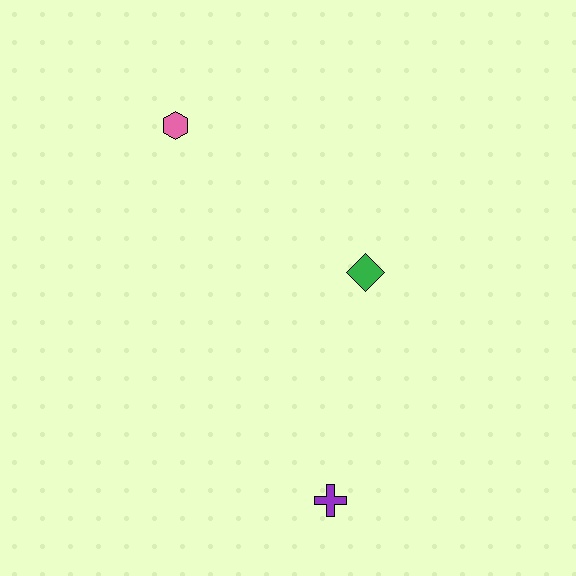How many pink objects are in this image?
There is 1 pink object.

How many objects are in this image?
There are 3 objects.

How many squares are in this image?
There are no squares.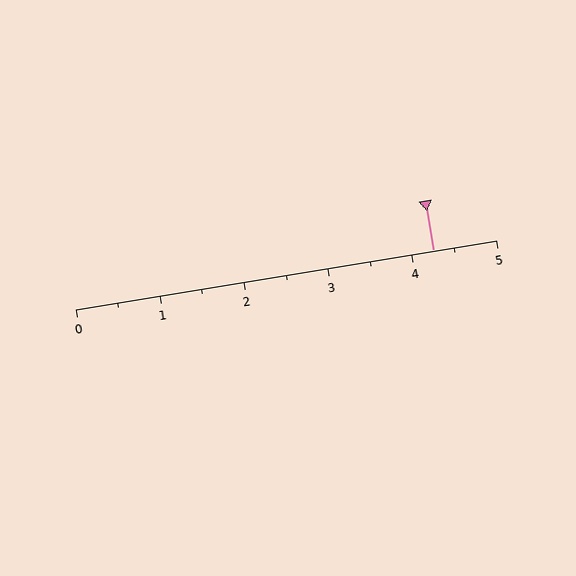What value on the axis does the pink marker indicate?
The marker indicates approximately 4.2.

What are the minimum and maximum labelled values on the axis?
The axis runs from 0 to 5.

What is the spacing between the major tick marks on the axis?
The major ticks are spaced 1 apart.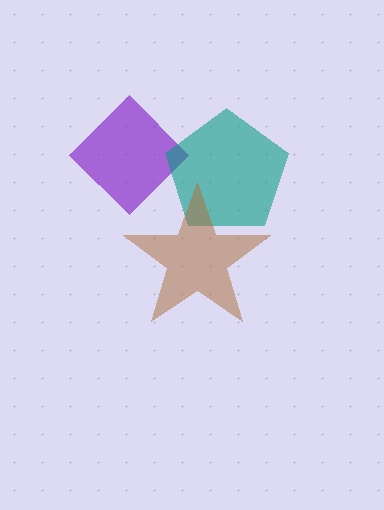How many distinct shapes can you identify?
There are 3 distinct shapes: a purple diamond, a teal pentagon, a brown star.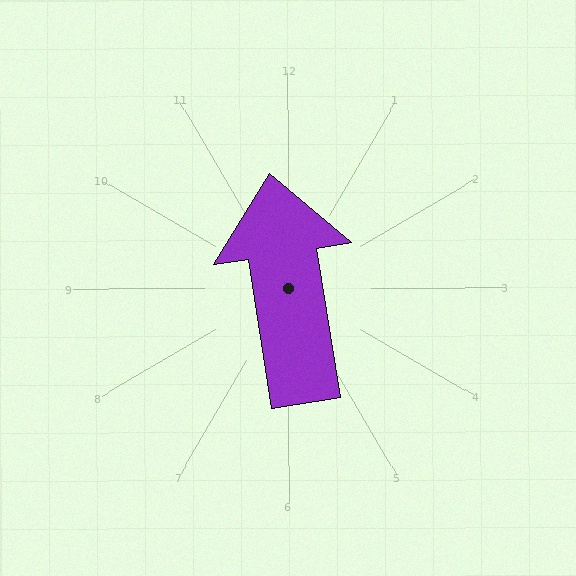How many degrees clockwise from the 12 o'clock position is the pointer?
Approximately 351 degrees.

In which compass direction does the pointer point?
North.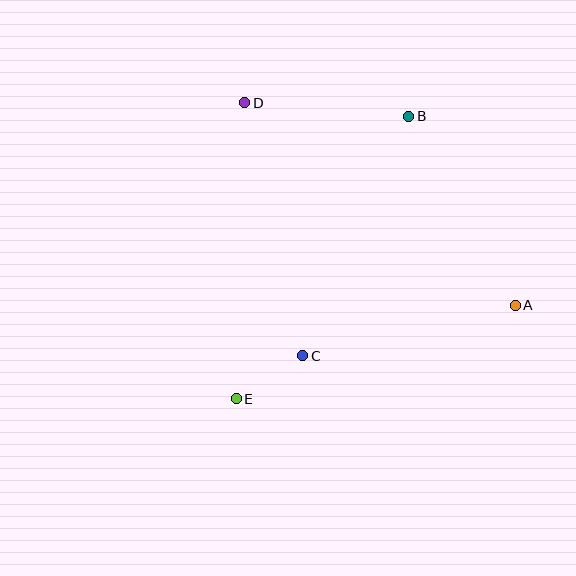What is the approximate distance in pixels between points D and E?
The distance between D and E is approximately 296 pixels.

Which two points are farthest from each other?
Points A and D are farthest from each other.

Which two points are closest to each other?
Points C and E are closest to each other.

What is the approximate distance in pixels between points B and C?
The distance between B and C is approximately 262 pixels.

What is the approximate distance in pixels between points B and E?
The distance between B and E is approximately 331 pixels.